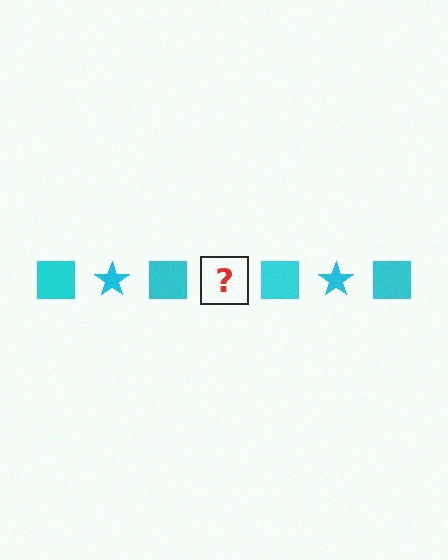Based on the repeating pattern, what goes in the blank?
The blank should be a cyan star.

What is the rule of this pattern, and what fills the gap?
The rule is that the pattern cycles through square, star shapes in cyan. The gap should be filled with a cyan star.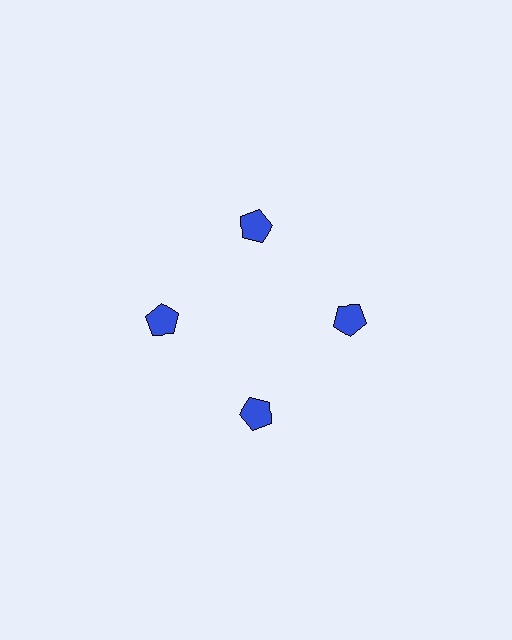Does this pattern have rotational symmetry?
Yes, this pattern has 4-fold rotational symmetry. It looks the same after rotating 90 degrees around the center.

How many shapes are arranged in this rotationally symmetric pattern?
There are 4 shapes, arranged in 4 groups of 1.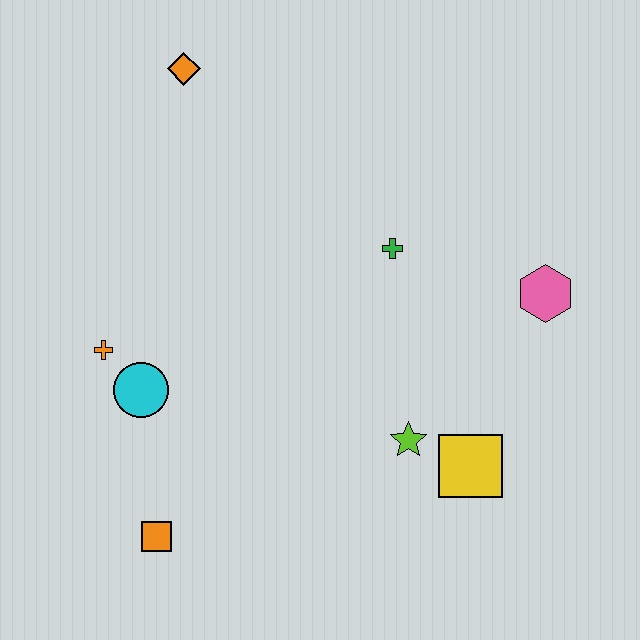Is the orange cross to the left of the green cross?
Yes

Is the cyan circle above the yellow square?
Yes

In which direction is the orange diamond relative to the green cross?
The orange diamond is to the left of the green cross.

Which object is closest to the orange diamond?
The green cross is closest to the orange diamond.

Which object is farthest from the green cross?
The orange square is farthest from the green cross.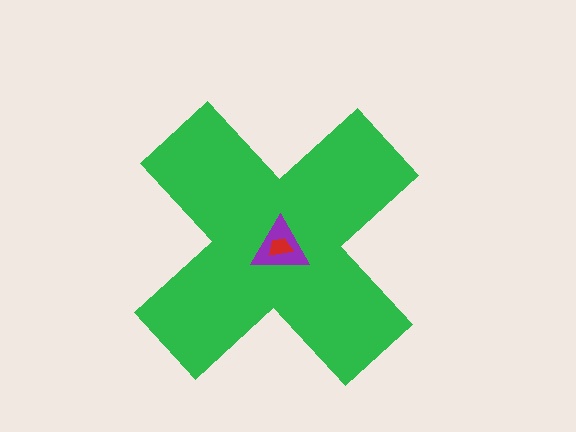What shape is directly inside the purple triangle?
The red trapezoid.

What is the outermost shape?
The green cross.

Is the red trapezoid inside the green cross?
Yes.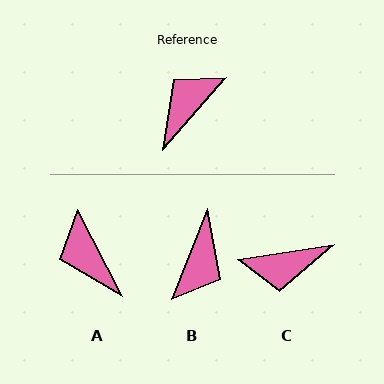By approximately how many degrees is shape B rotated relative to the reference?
Approximately 160 degrees clockwise.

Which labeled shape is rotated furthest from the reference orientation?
B, about 160 degrees away.